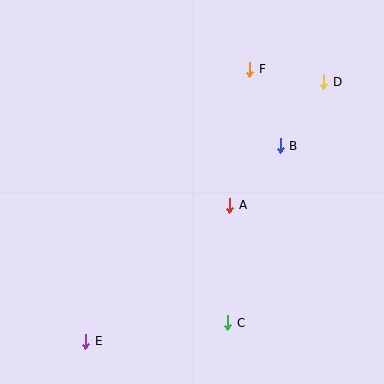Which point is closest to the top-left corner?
Point F is closest to the top-left corner.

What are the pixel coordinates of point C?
Point C is at (228, 323).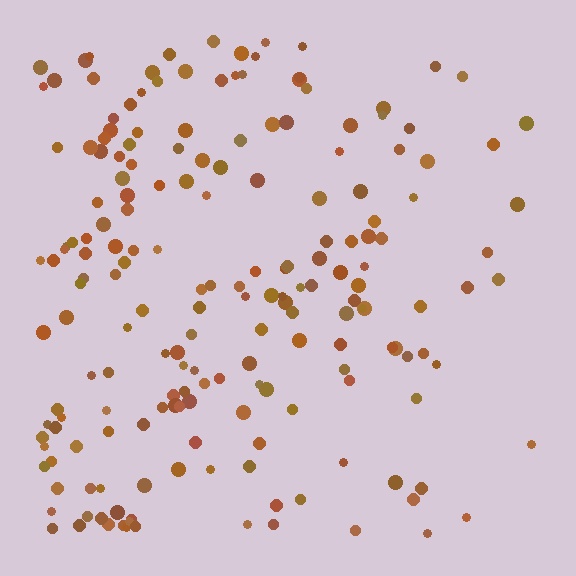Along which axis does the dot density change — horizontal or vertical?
Horizontal.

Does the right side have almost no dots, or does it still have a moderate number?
Still a moderate number, just noticeably fewer than the left.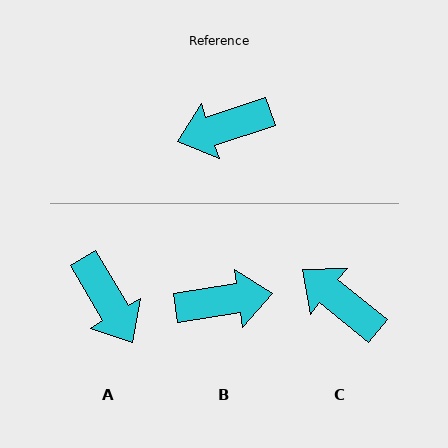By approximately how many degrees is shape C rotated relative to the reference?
Approximately 57 degrees clockwise.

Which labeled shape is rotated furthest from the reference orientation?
B, about 170 degrees away.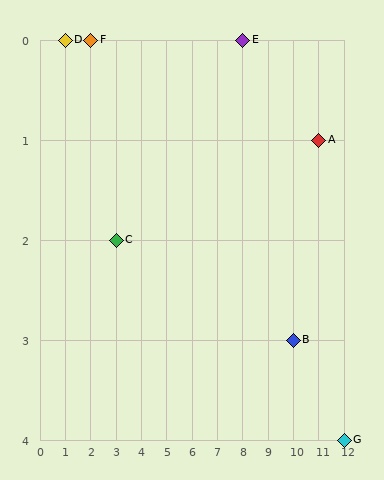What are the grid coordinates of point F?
Point F is at grid coordinates (2, 0).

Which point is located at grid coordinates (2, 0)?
Point F is at (2, 0).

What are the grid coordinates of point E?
Point E is at grid coordinates (8, 0).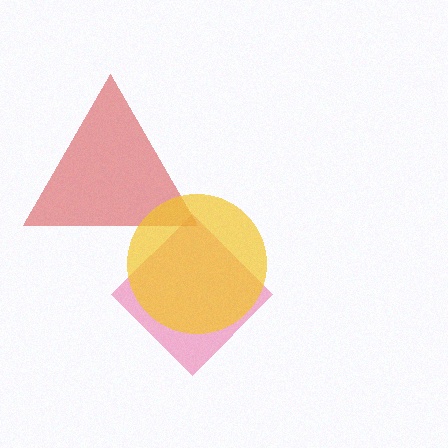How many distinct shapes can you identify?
There are 3 distinct shapes: a pink diamond, a red triangle, a yellow circle.